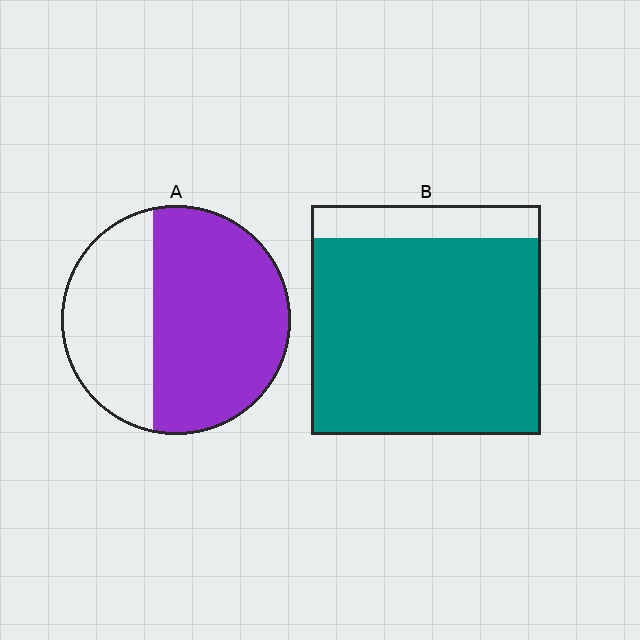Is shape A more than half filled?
Yes.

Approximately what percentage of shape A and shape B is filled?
A is approximately 65% and B is approximately 85%.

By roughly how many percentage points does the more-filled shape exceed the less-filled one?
By roughly 25 percentage points (B over A).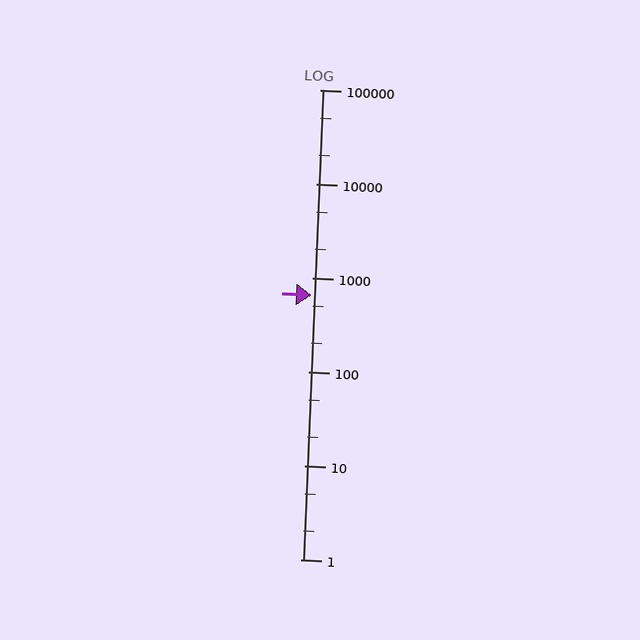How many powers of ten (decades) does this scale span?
The scale spans 5 decades, from 1 to 100000.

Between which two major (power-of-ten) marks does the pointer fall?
The pointer is between 100 and 1000.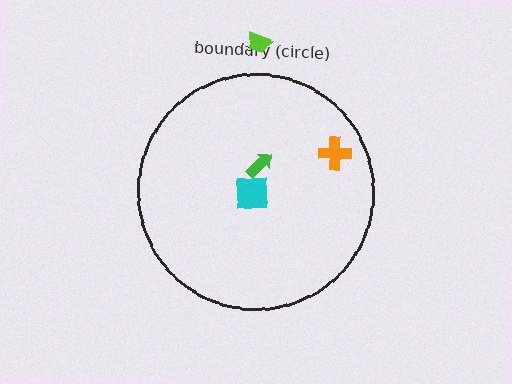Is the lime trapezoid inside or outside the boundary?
Outside.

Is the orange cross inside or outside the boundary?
Inside.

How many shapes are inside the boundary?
3 inside, 1 outside.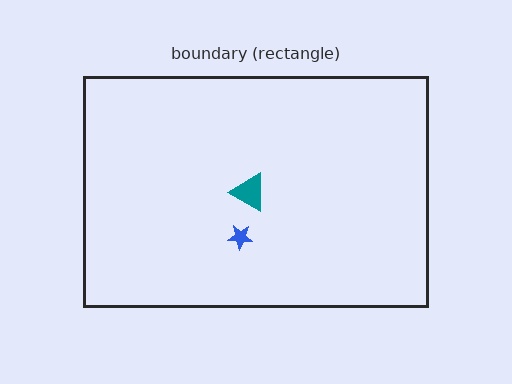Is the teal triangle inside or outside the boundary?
Inside.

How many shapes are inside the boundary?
2 inside, 0 outside.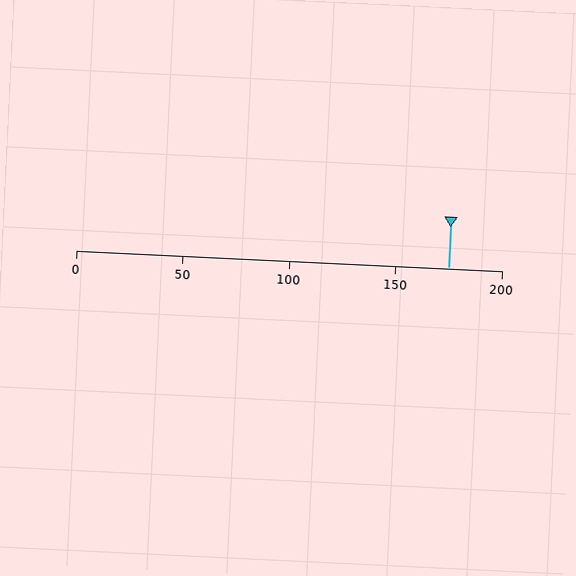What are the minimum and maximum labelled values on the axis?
The axis runs from 0 to 200.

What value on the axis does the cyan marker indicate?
The marker indicates approximately 175.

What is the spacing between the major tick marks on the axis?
The major ticks are spaced 50 apart.